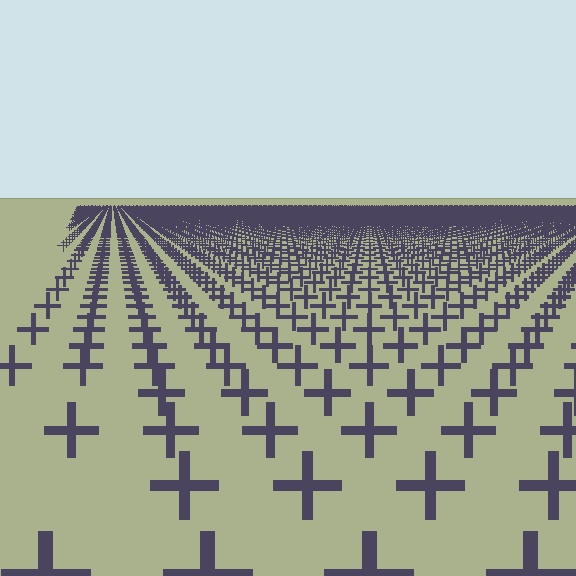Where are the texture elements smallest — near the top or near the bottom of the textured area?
Near the top.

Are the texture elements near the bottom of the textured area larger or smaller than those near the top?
Larger. Near the bottom, elements are closer to the viewer and appear at a bigger on-screen size.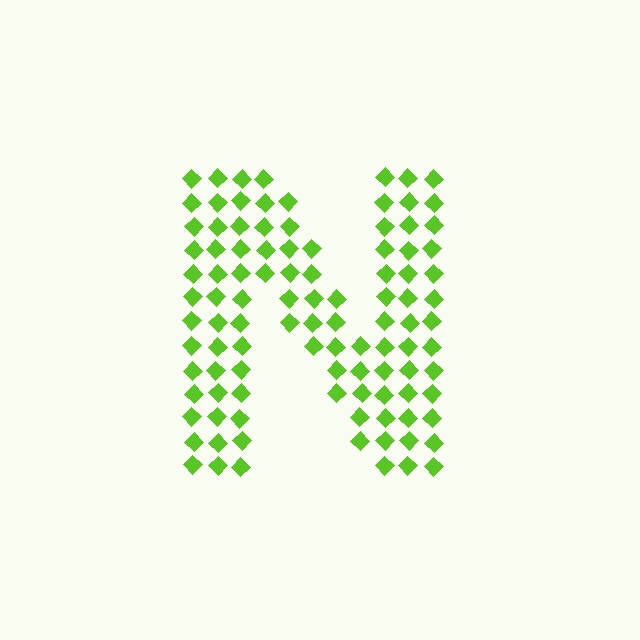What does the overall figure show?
The overall figure shows the letter N.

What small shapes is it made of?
It is made of small diamonds.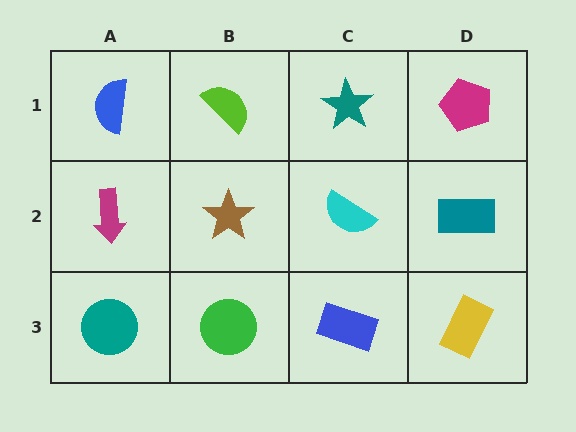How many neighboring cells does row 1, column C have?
3.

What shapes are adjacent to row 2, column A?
A blue semicircle (row 1, column A), a teal circle (row 3, column A), a brown star (row 2, column B).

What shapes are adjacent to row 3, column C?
A cyan semicircle (row 2, column C), a green circle (row 3, column B), a yellow rectangle (row 3, column D).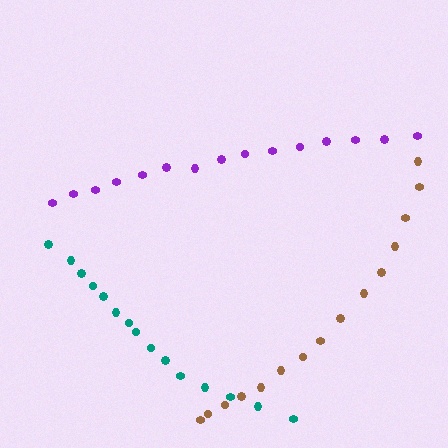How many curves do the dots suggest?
There are 3 distinct paths.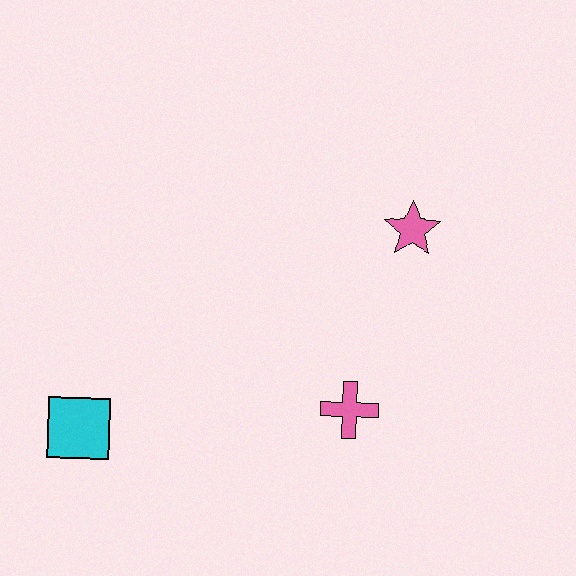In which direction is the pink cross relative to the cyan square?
The pink cross is to the right of the cyan square.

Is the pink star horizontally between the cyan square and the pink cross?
No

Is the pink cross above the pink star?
No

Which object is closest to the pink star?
The pink cross is closest to the pink star.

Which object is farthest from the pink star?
The cyan square is farthest from the pink star.